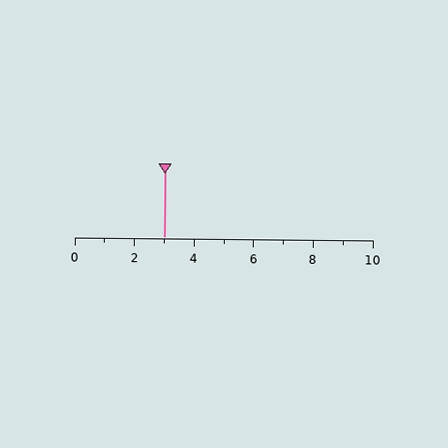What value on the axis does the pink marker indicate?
The marker indicates approximately 3.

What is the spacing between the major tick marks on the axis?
The major ticks are spaced 2 apart.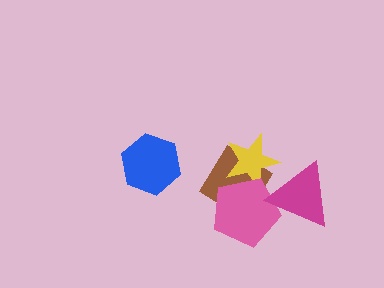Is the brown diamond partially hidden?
Yes, it is partially covered by another shape.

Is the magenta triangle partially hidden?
No, no other shape covers it.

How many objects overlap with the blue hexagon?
0 objects overlap with the blue hexagon.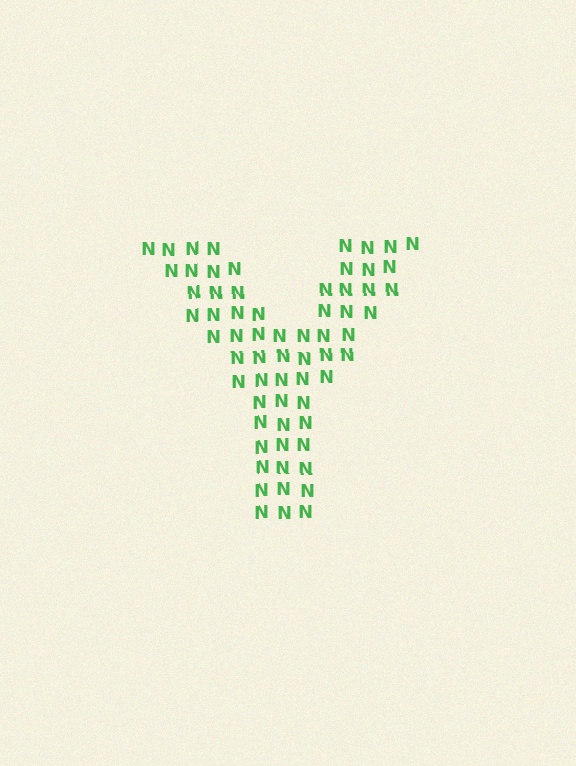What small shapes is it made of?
It is made of small letter N's.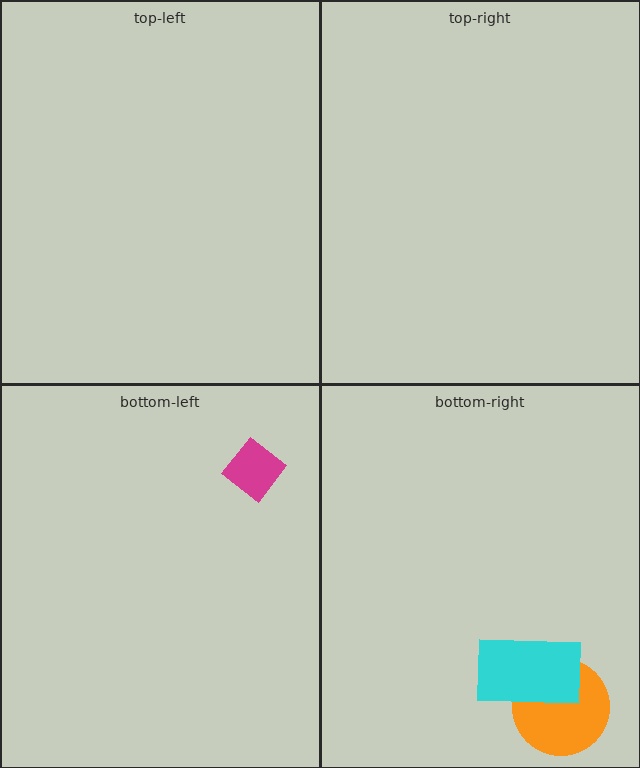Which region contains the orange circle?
The bottom-right region.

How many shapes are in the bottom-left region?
1.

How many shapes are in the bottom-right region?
2.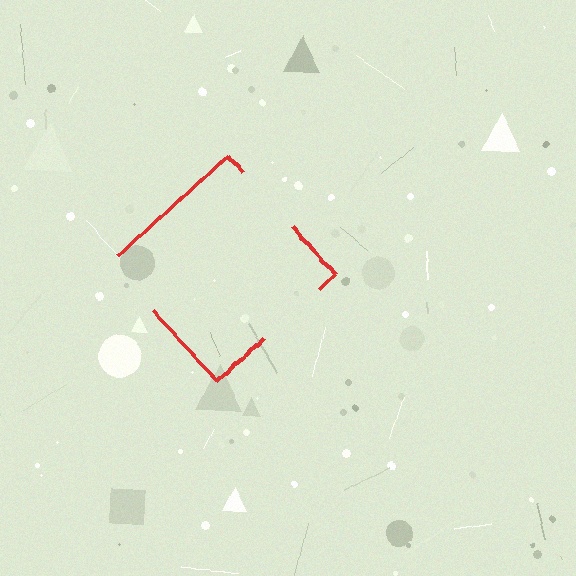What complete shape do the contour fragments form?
The contour fragments form a diamond.